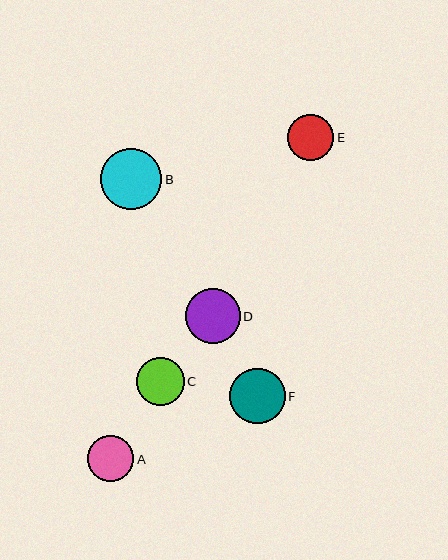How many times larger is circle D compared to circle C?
Circle D is approximately 1.1 times the size of circle C.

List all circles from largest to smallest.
From largest to smallest: B, F, D, C, E, A.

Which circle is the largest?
Circle B is the largest with a size of approximately 61 pixels.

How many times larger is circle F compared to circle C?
Circle F is approximately 1.2 times the size of circle C.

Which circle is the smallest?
Circle A is the smallest with a size of approximately 46 pixels.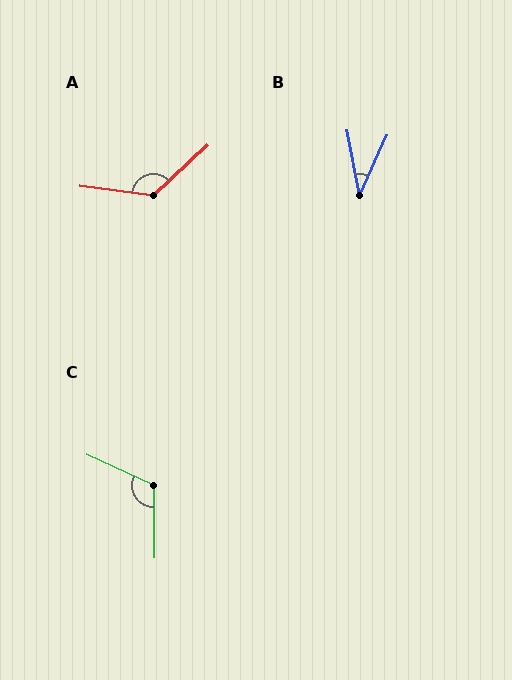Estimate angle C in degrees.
Approximately 115 degrees.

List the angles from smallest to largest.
B (36°), C (115°), A (130°).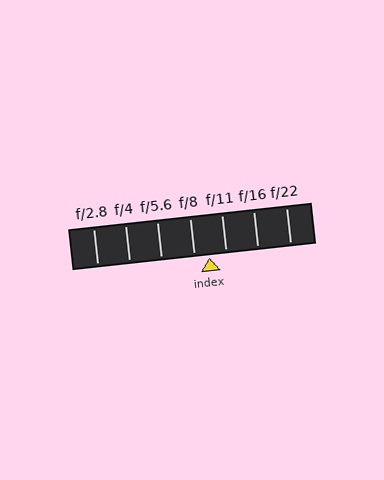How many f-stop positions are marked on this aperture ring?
There are 7 f-stop positions marked.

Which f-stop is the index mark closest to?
The index mark is closest to f/8.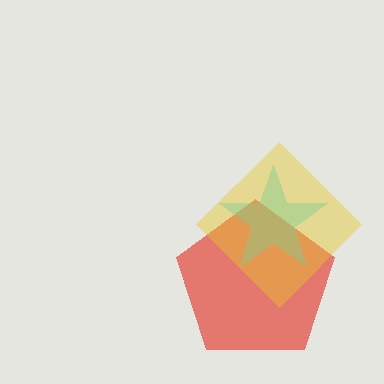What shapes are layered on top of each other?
The layered shapes are: a red pentagon, a cyan star, a yellow diamond.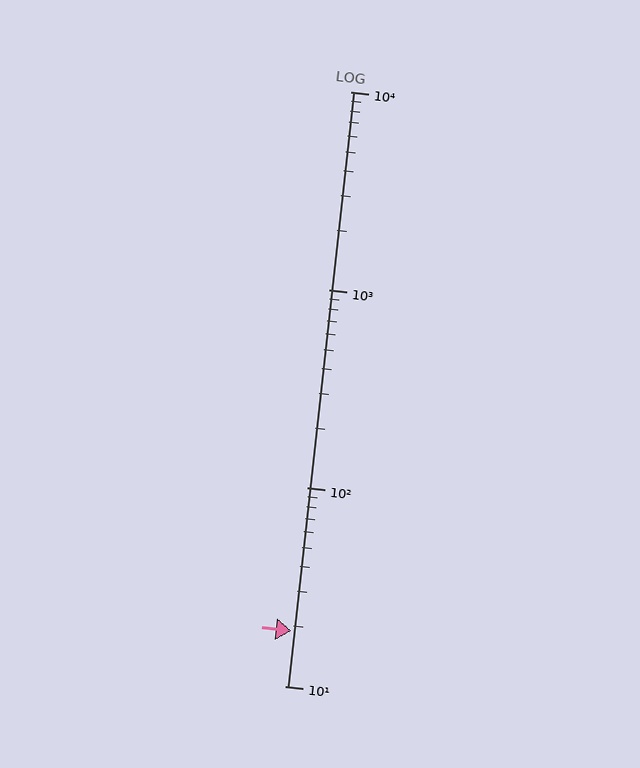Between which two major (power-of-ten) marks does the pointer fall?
The pointer is between 10 and 100.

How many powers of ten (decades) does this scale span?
The scale spans 3 decades, from 10 to 10000.